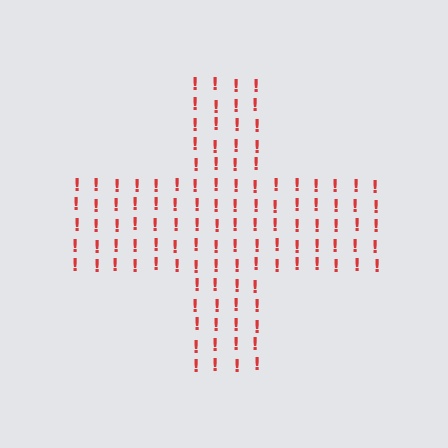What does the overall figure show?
The overall figure shows a cross.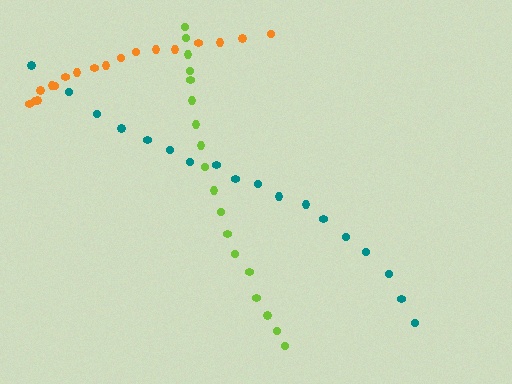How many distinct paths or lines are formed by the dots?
There are 3 distinct paths.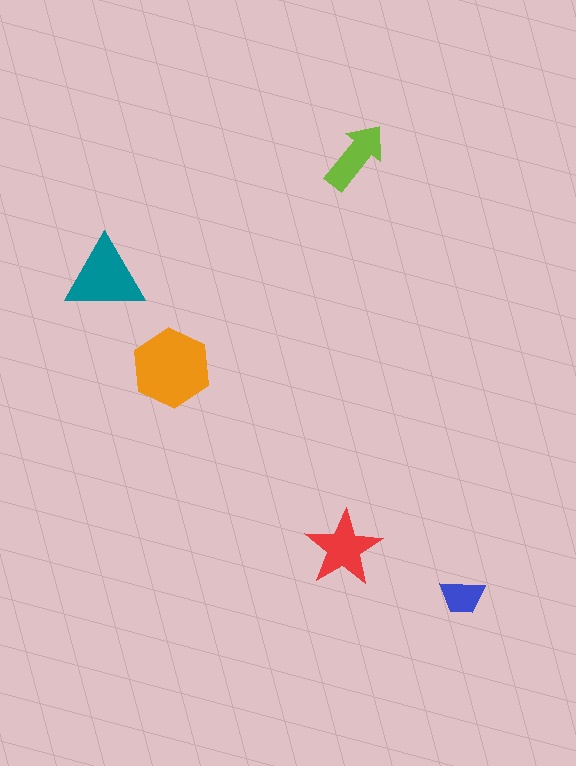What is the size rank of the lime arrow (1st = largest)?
4th.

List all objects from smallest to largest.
The blue trapezoid, the lime arrow, the red star, the teal triangle, the orange hexagon.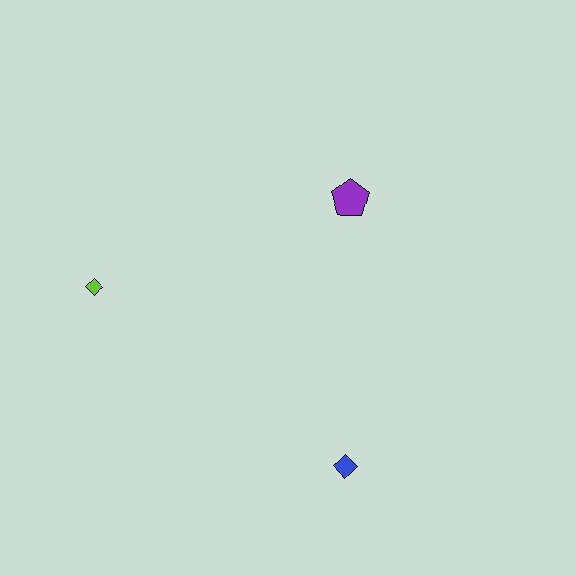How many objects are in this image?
There are 3 objects.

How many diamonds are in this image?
There are 2 diamonds.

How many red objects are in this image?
There are no red objects.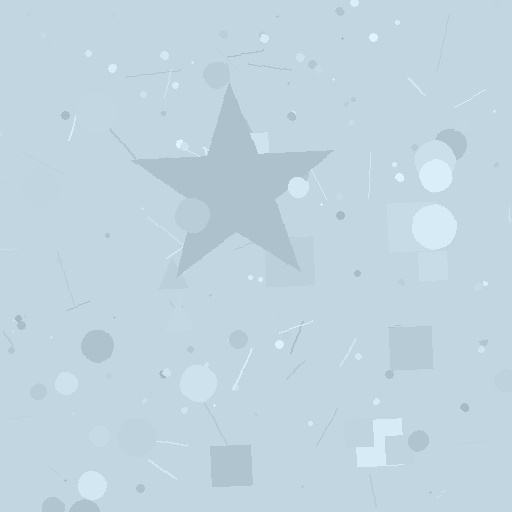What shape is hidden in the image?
A star is hidden in the image.